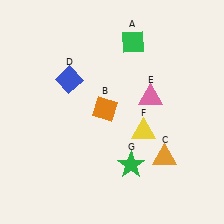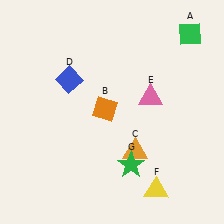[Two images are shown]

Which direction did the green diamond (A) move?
The green diamond (A) moved right.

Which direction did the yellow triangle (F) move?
The yellow triangle (F) moved down.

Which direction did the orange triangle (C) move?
The orange triangle (C) moved left.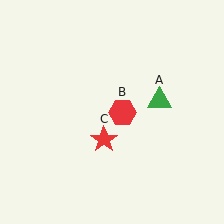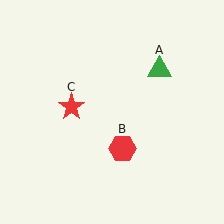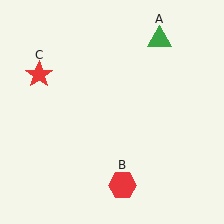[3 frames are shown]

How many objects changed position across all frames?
3 objects changed position: green triangle (object A), red hexagon (object B), red star (object C).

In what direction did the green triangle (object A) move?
The green triangle (object A) moved up.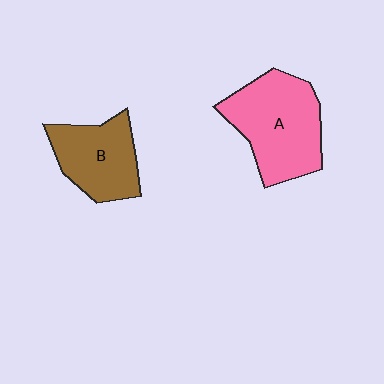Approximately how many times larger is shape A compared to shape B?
Approximately 1.4 times.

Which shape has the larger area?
Shape A (pink).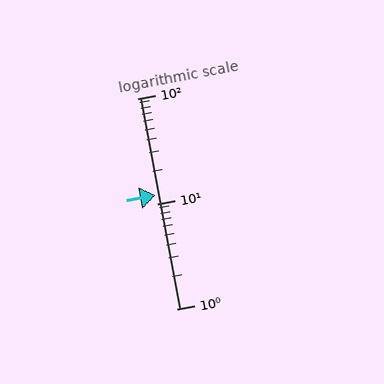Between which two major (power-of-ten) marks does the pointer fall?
The pointer is between 10 and 100.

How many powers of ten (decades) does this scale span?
The scale spans 2 decades, from 1 to 100.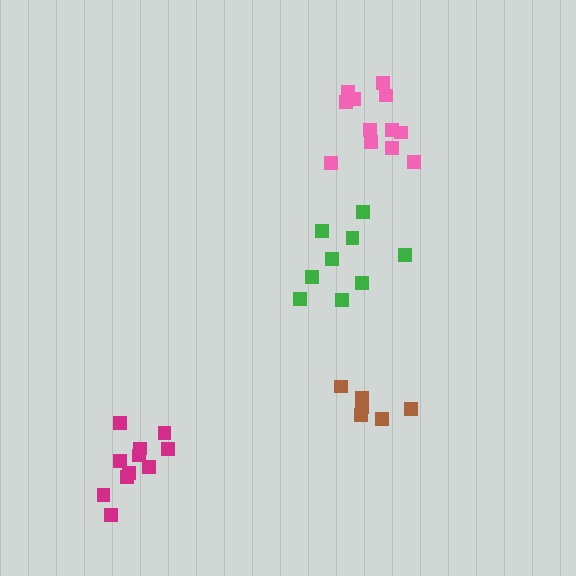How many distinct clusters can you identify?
There are 4 distinct clusters.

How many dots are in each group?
Group 1: 6 dots, Group 2: 12 dots, Group 3: 9 dots, Group 4: 11 dots (38 total).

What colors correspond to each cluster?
The clusters are colored: brown, pink, green, magenta.